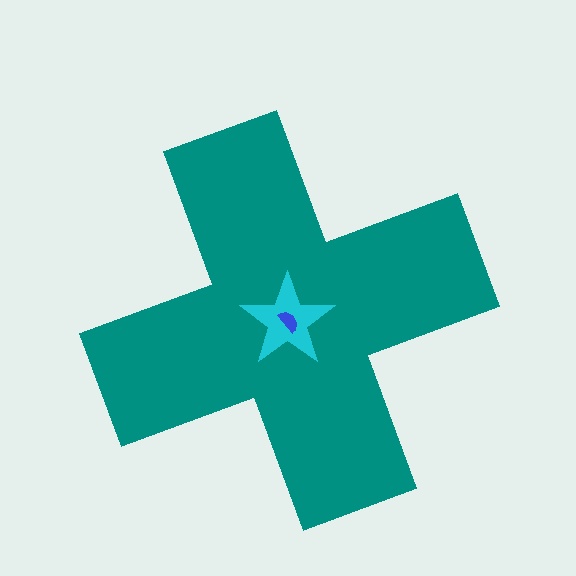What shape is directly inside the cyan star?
The blue semicircle.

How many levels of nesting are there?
3.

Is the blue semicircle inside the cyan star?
Yes.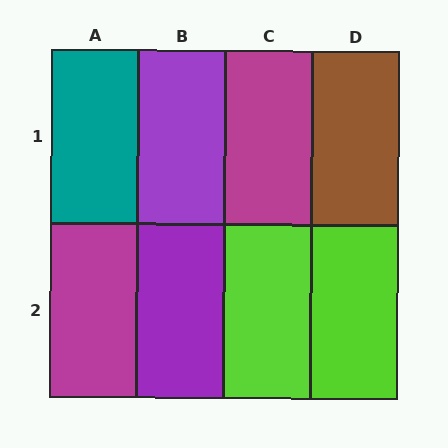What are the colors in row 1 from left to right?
Teal, purple, magenta, brown.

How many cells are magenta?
2 cells are magenta.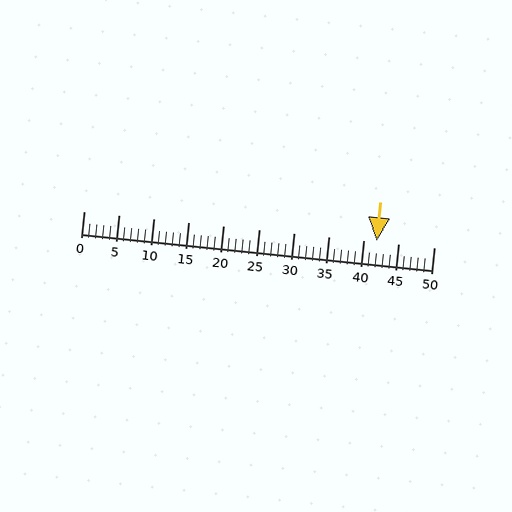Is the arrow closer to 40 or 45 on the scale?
The arrow is closer to 40.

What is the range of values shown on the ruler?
The ruler shows values from 0 to 50.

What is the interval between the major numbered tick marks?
The major tick marks are spaced 5 units apart.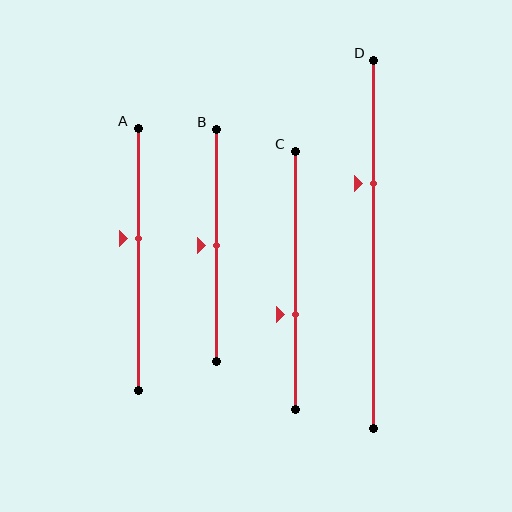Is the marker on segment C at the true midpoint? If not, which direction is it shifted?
No, the marker on segment C is shifted downward by about 13% of the segment length.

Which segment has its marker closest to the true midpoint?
Segment B has its marker closest to the true midpoint.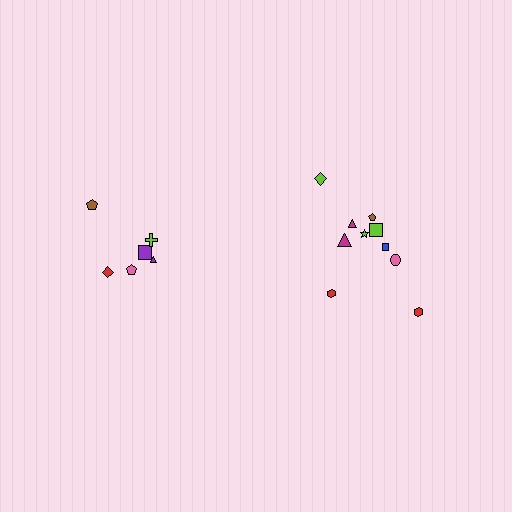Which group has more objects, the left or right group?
The right group.